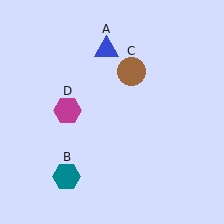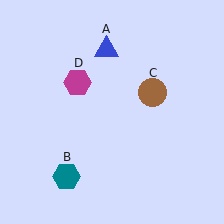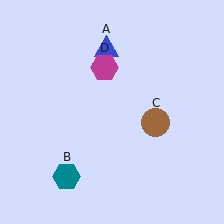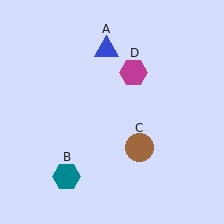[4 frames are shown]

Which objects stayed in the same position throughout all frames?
Blue triangle (object A) and teal hexagon (object B) remained stationary.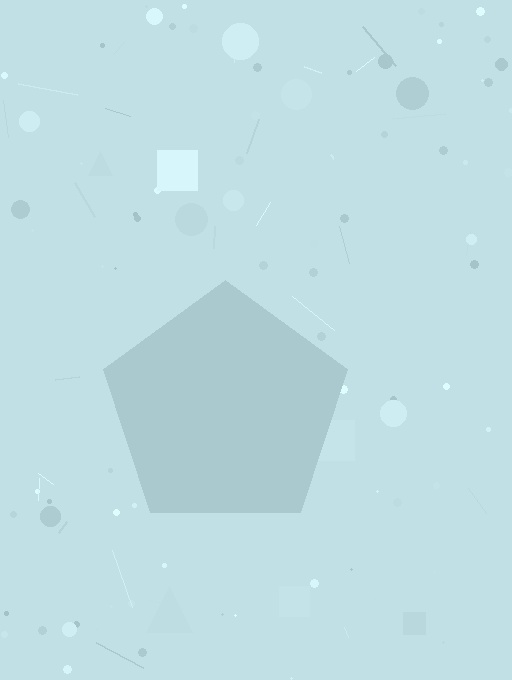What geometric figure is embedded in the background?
A pentagon is embedded in the background.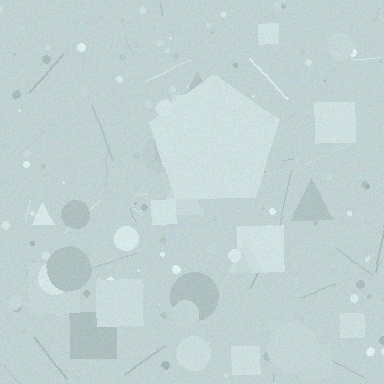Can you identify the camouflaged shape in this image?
The camouflaged shape is a pentagon.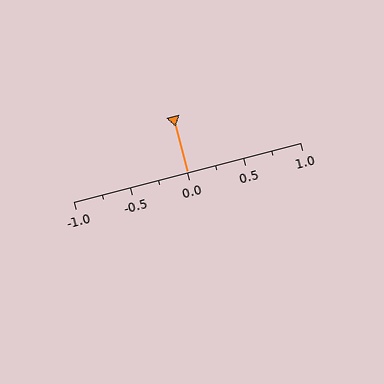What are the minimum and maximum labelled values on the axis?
The axis runs from -1.0 to 1.0.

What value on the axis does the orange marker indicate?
The marker indicates approximately 0.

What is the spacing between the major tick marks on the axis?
The major ticks are spaced 0.5 apart.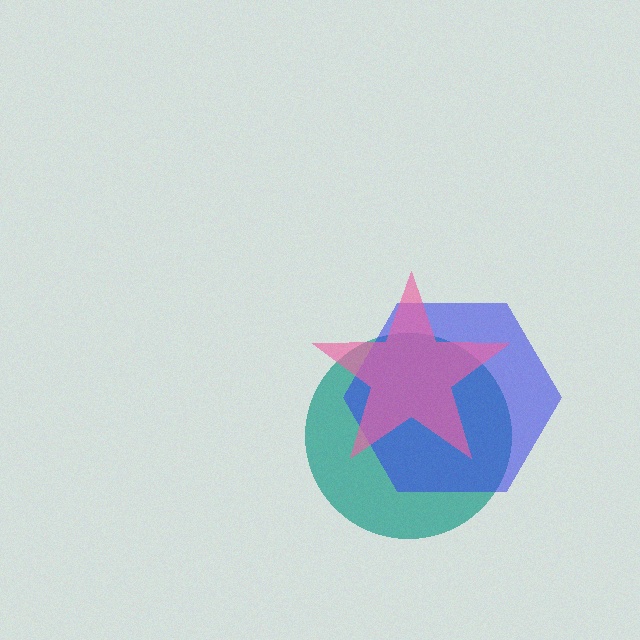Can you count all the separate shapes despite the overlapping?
Yes, there are 3 separate shapes.